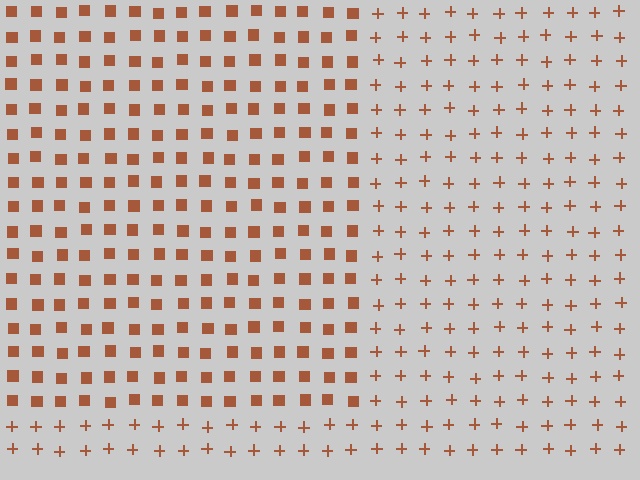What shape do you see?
I see a rectangle.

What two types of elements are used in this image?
The image uses squares inside the rectangle region and plus signs outside it.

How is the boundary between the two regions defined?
The boundary is defined by a change in element shape: squares inside vs. plus signs outside. All elements share the same color and spacing.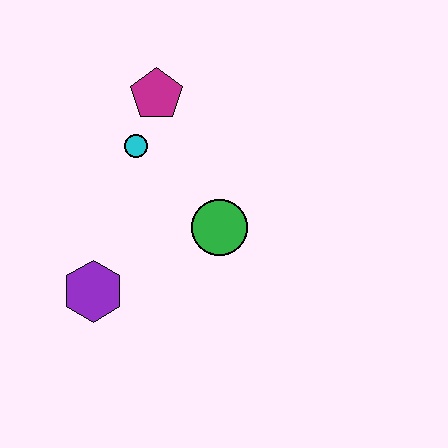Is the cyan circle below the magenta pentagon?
Yes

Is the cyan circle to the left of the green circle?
Yes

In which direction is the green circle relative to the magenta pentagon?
The green circle is below the magenta pentagon.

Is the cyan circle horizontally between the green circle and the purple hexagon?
Yes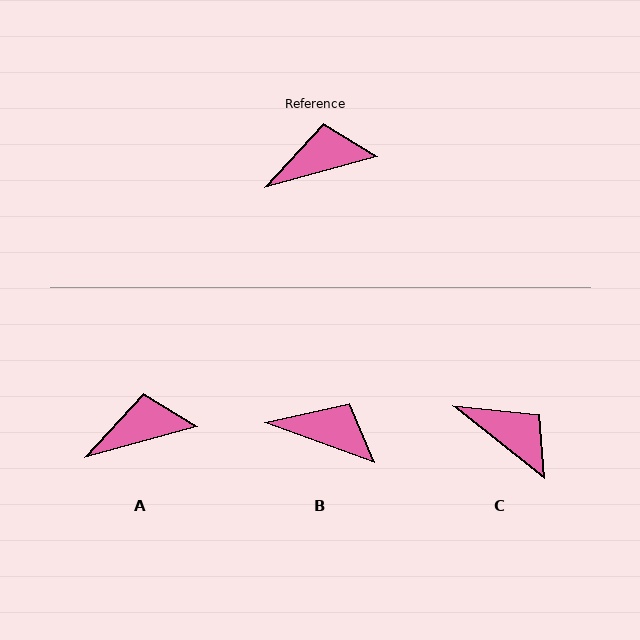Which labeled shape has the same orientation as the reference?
A.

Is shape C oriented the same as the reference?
No, it is off by about 54 degrees.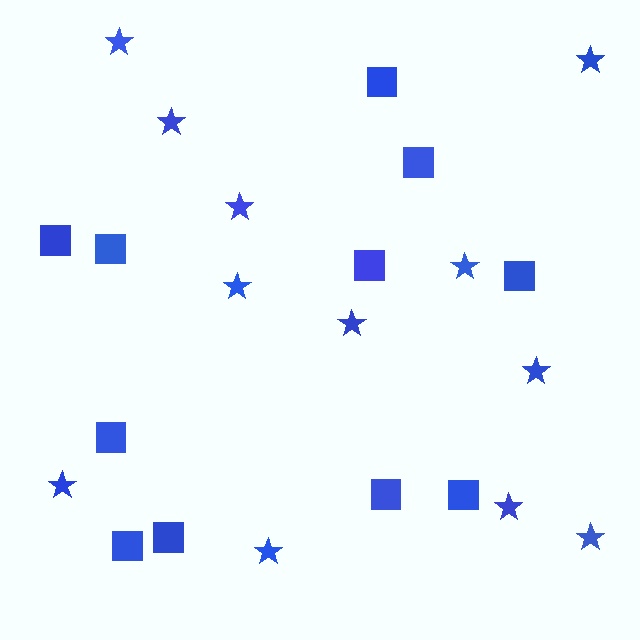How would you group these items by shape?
There are 2 groups: one group of squares (11) and one group of stars (12).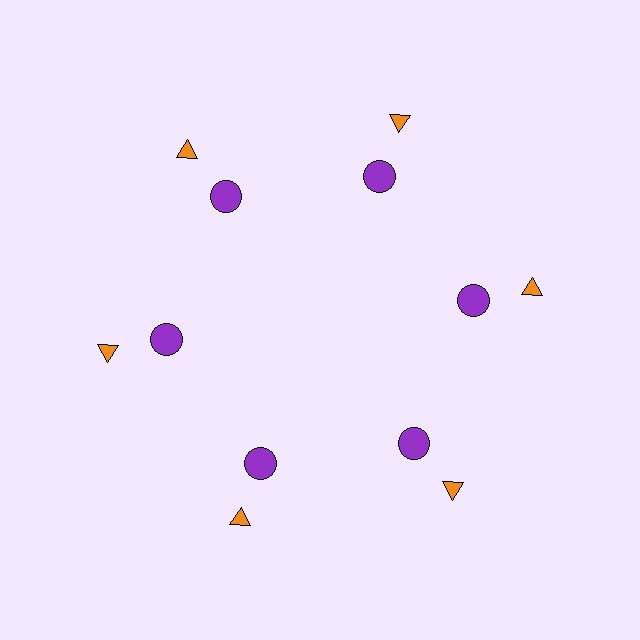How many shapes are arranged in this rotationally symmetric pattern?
There are 12 shapes, arranged in 6 groups of 2.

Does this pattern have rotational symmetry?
Yes, this pattern has 6-fold rotational symmetry. It looks the same after rotating 60 degrees around the center.